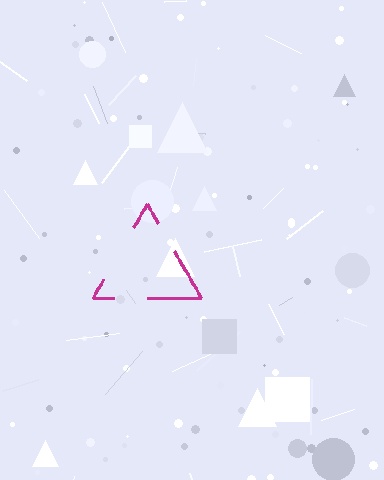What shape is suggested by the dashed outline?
The dashed outline suggests a triangle.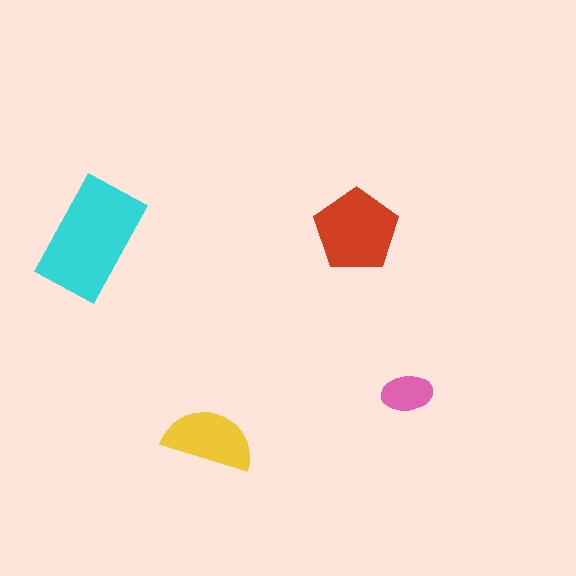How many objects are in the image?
There are 4 objects in the image.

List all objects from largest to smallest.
The cyan rectangle, the red pentagon, the yellow semicircle, the pink ellipse.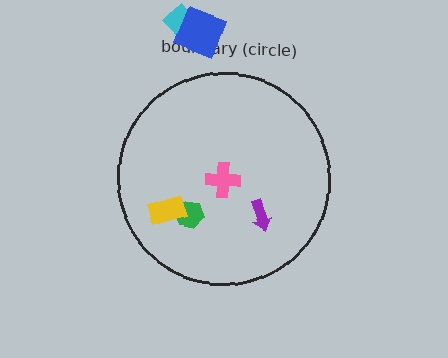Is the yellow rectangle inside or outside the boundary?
Inside.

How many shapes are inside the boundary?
4 inside, 2 outside.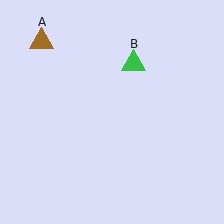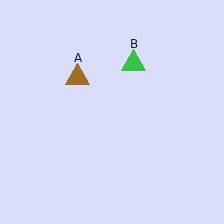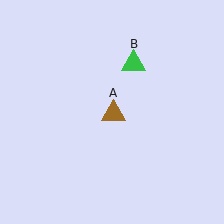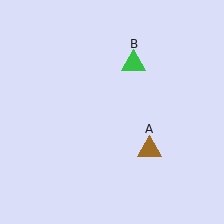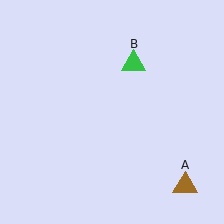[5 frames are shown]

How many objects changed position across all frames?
1 object changed position: brown triangle (object A).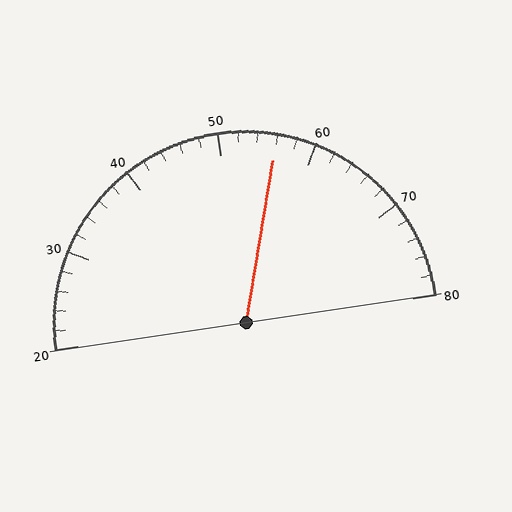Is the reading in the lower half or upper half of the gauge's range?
The reading is in the upper half of the range (20 to 80).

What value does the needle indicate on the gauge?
The needle indicates approximately 56.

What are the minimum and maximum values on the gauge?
The gauge ranges from 20 to 80.